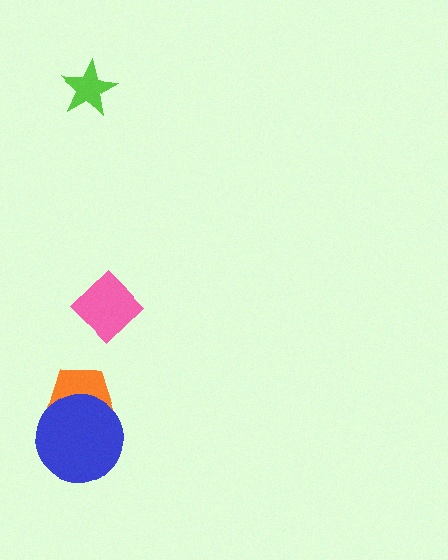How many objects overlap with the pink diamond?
0 objects overlap with the pink diamond.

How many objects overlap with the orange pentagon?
1 object overlaps with the orange pentagon.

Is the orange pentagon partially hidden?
Yes, it is partially covered by another shape.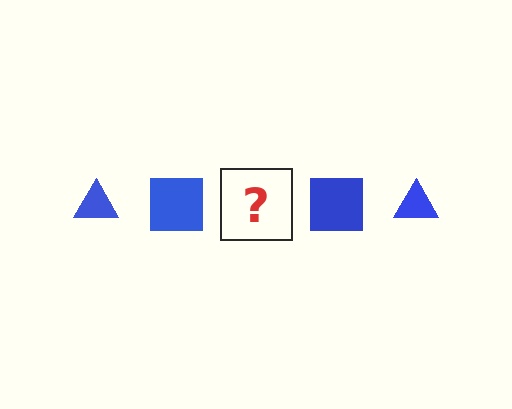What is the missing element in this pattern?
The missing element is a blue triangle.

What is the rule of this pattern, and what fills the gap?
The rule is that the pattern cycles through triangle, square shapes in blue. The gap should be filled with a blue triangle.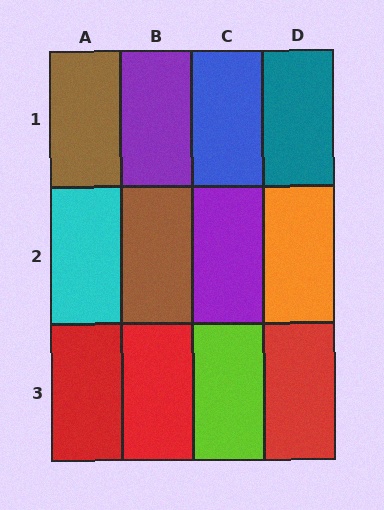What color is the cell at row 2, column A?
Cyan.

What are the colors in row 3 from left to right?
Red, red, lime, red.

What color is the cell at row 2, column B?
Brown.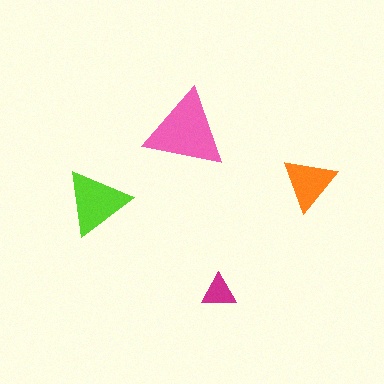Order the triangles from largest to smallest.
the pink one, the lime one, the orange one, the magenta one.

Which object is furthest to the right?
The orange triangle is rightmost.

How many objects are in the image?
There are 4 objects in the image.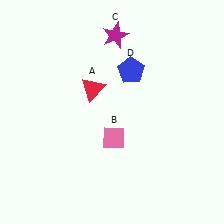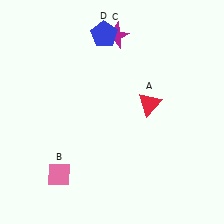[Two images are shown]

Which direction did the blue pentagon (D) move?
The blue pentagon (D) moved up.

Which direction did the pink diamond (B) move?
The pink diamond (B) moved left.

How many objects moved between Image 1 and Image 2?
3 objects moved between the two images.